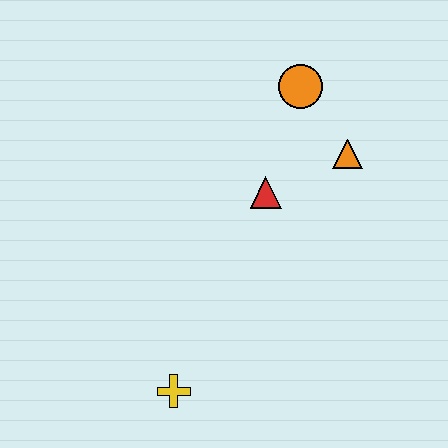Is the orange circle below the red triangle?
No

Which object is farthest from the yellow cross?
The orange circle is farthest from the yellow cross.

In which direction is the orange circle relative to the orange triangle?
The orange circle is above the orange triangle.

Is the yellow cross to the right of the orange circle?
No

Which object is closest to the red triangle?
The orange triangle is closest to the red triangle.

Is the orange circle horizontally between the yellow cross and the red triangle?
No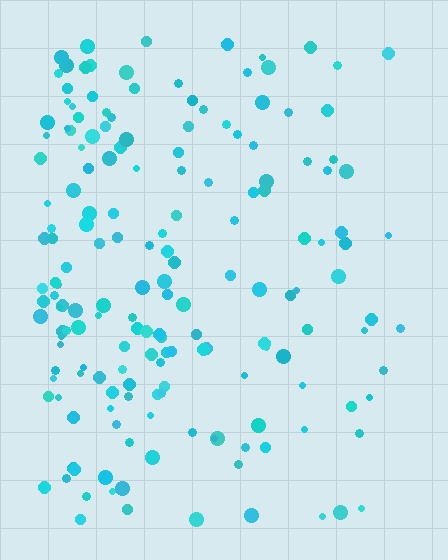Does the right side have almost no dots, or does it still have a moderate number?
Still a moderate number, just noticeably fewer than the left.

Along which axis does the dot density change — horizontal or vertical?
Horizontal.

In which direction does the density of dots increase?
From right to left, with the left side densest.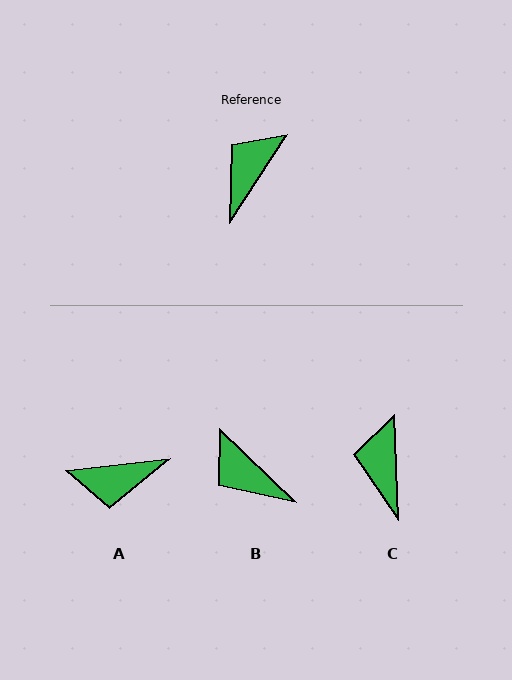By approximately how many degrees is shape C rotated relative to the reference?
Approximately 35 degrees counter-clockwise.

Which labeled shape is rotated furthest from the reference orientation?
A, about 130 degrees away.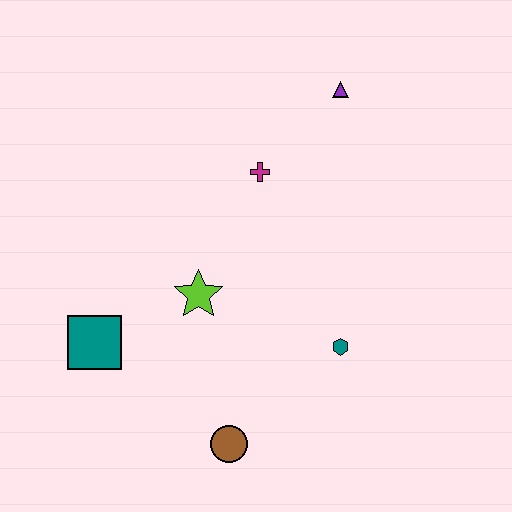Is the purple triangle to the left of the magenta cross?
No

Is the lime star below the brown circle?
No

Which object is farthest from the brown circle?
The purple triangle is farthest from the brown circle.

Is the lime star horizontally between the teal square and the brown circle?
Yes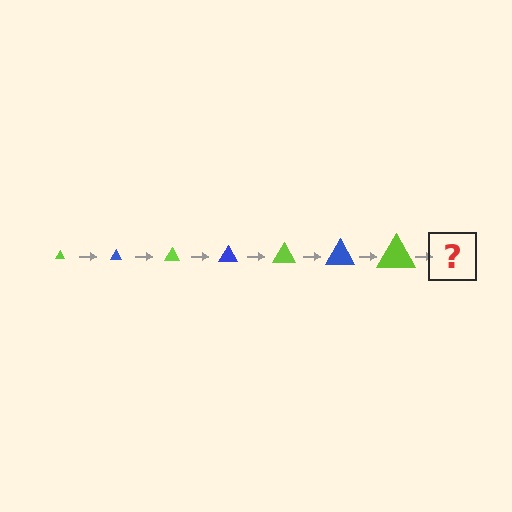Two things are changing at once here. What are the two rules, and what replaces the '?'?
The two rules are that the triangle grows larger each step and the color cycles through lime and blue. The '?' should be a blue triangle, larger than the previous one.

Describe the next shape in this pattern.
It should be a blue triangle, larger than the previous one.